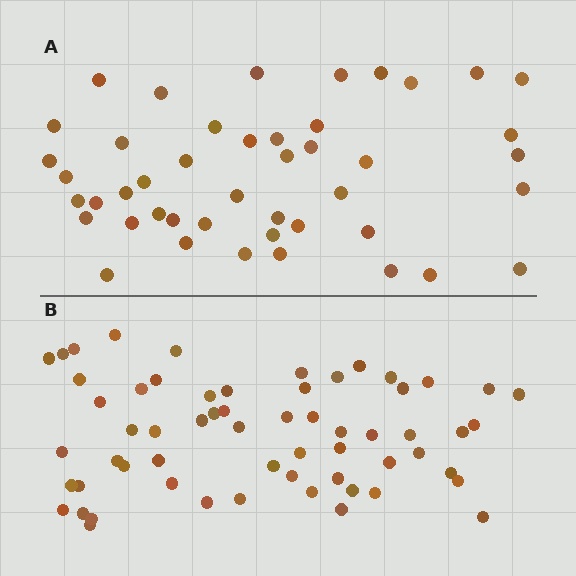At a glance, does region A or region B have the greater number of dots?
Region B (the bottom region) has more dots.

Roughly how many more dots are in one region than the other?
Region B has approximately 15 more dots than region A.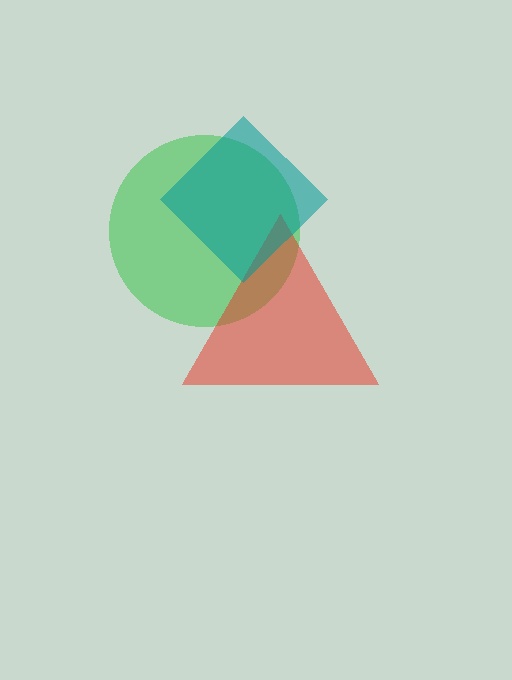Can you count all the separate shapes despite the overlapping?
Yes, there are 3 separate shapes.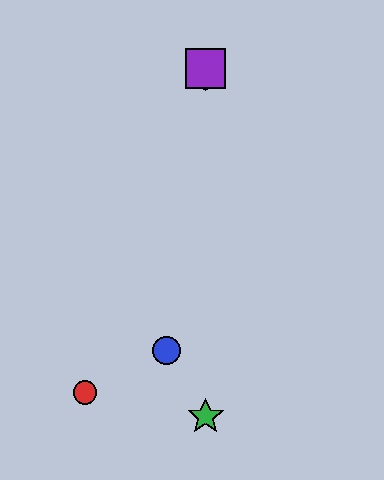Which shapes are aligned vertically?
The green star, the yellow hexagon, the purple square are aligned vertically.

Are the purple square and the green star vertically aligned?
Yes, both are at x≈206.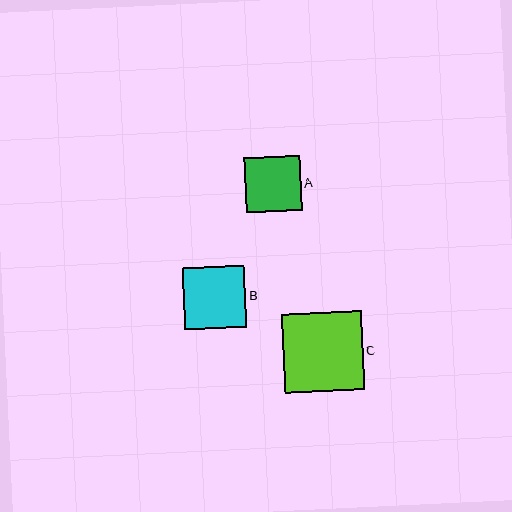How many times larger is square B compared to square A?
Square B is approximately 1.1 times the size of square A.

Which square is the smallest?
Square A is the smallest with a size of approximately 56 pixels.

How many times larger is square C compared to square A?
Square C is approximately 1.4 times the size of square A.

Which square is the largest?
Square C is the largest with a size of approximately 80 pixels.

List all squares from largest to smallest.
From largest to smallest: C, B, A.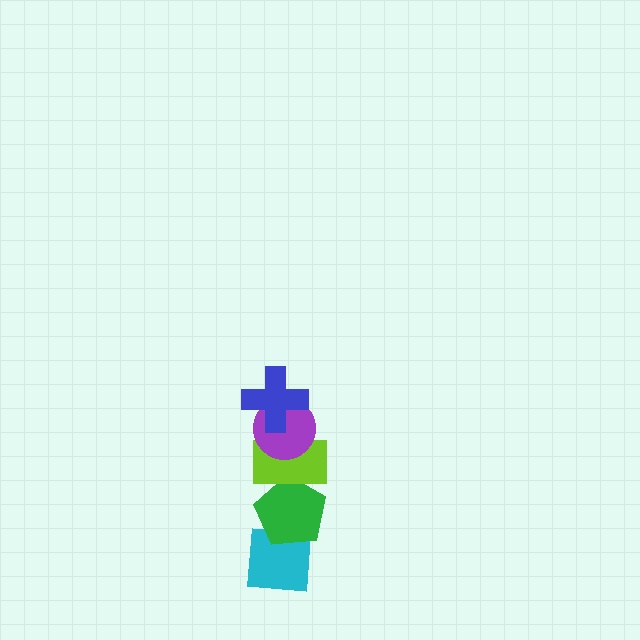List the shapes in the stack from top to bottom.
From top to bottom: the blue cross, the purple circle, the lime rectangle, the green pentagon, the cyan square.